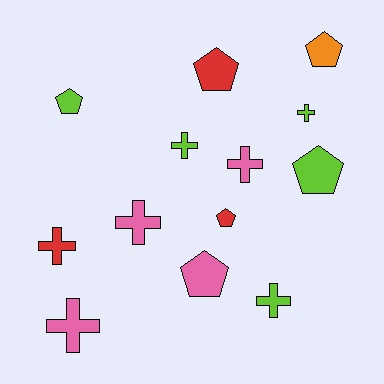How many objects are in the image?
There are 13 objects.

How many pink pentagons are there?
There is 1 pink pentagon.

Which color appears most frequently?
Lime, with 5 objects.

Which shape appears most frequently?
Cross, with 7 objects.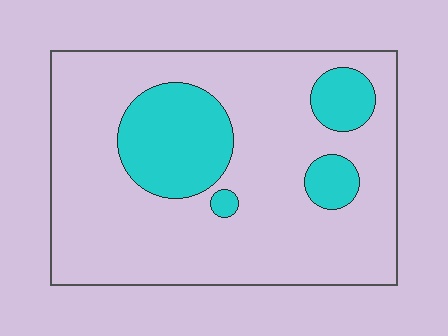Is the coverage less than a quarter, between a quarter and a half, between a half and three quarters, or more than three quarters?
Less than a quarter.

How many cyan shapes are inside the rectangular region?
4.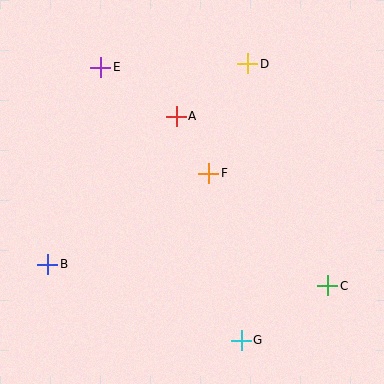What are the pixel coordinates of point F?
Point F is at (209, 173).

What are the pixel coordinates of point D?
Point D is at (248, 64).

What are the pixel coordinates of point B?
Point B is at (48, 264).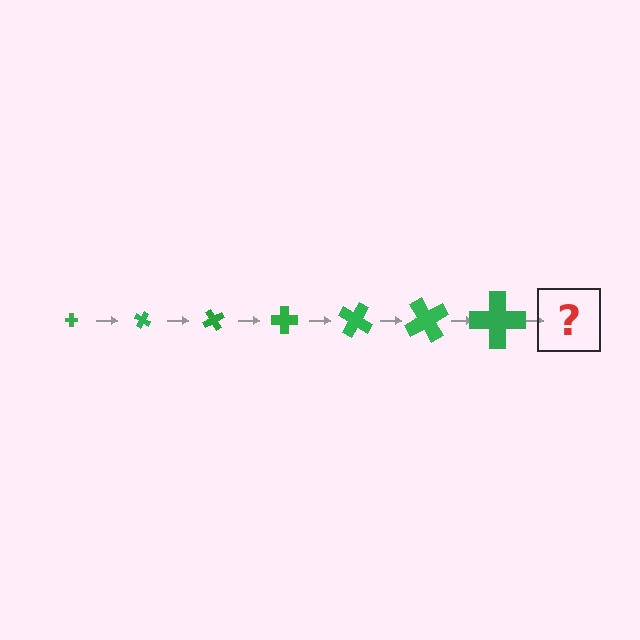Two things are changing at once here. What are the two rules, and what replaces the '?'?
The two rules are that the cross grows larger each step and it rotates 30 degrees each step. The '?' should be a cross, larger than the previous one and rotated 210 degrees from the start.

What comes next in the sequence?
The next element should be a cross, larger than the previous one and rotated 210 degrees from the start.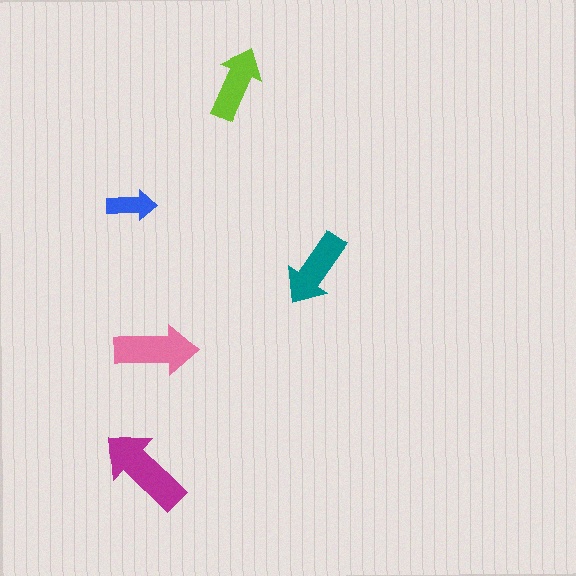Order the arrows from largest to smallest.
the magenta one, the pink one, the teal one, the lime one, the blue one.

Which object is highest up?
The lime arrow is topmost.